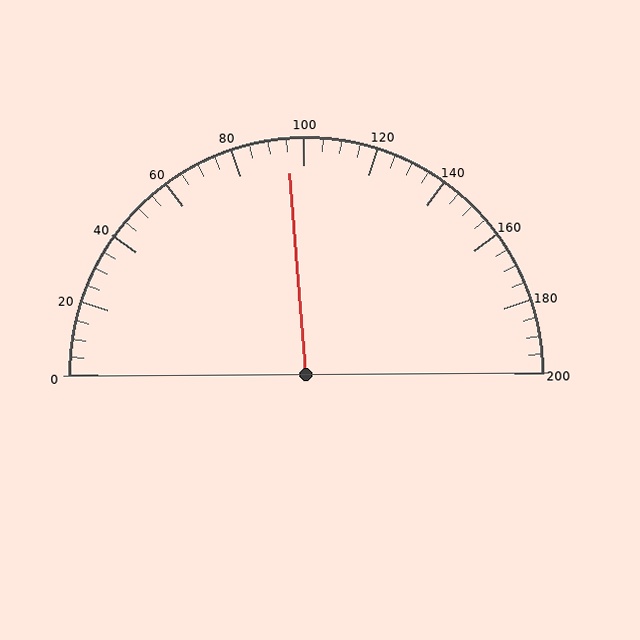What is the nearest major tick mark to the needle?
The nearest major tick mark is 100.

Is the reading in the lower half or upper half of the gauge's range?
The reading is in the lower half of the range (0 to 200).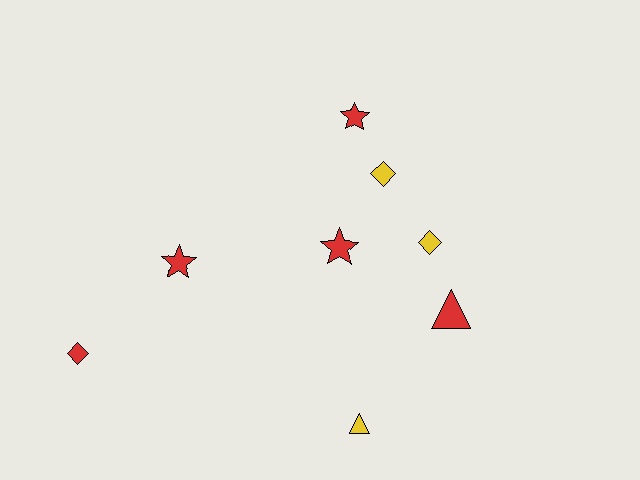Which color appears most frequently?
Red, with 5 objects.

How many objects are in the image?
There are 8 objects.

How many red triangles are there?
There is 1 red triangle.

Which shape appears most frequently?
Star, with 3 objects.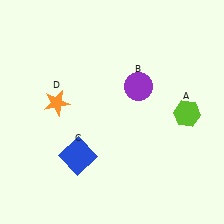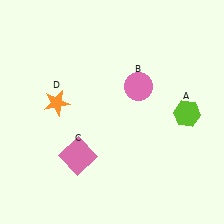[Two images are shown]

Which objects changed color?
B changed from purple to pink. C changed from blue to pink.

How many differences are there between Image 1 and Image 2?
There are 2 differences between the two images.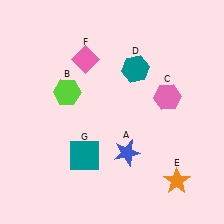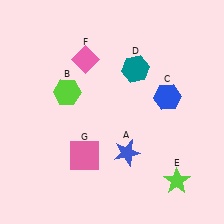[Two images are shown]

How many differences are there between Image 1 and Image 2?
There are 3 differences between the two images.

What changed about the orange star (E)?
In Image 1, E is orange. In Image 2, it changed to lime.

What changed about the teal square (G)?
In Image 1, G is teal. In Image 2, it changed to pink.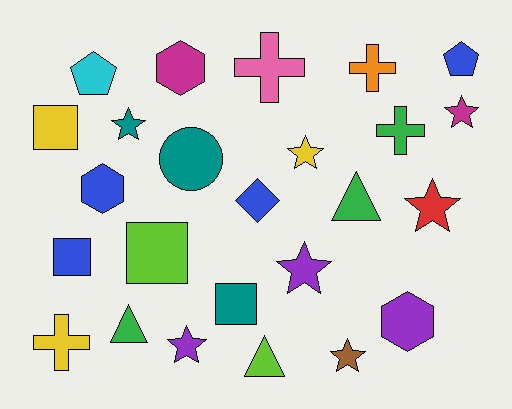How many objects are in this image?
There are 25 objects.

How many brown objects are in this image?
There is 1 brown object.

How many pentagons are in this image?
There are 2 pentagons.